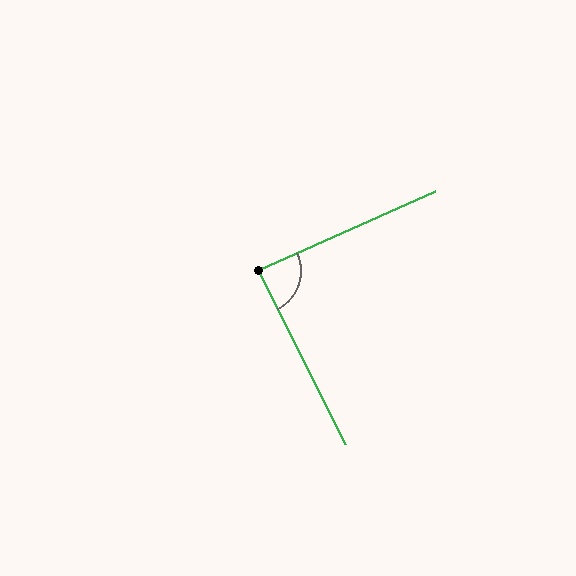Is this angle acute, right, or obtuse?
It is approximately a right angle.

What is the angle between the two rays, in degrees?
Approximately 87 degrees.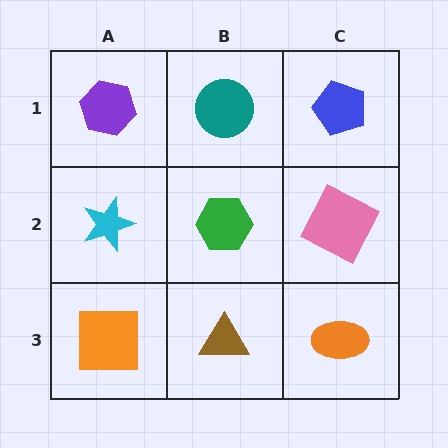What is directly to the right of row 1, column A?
A teal circle.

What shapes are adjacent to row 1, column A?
A cyan star (row 2, column A), a teal circle (row 1, column B).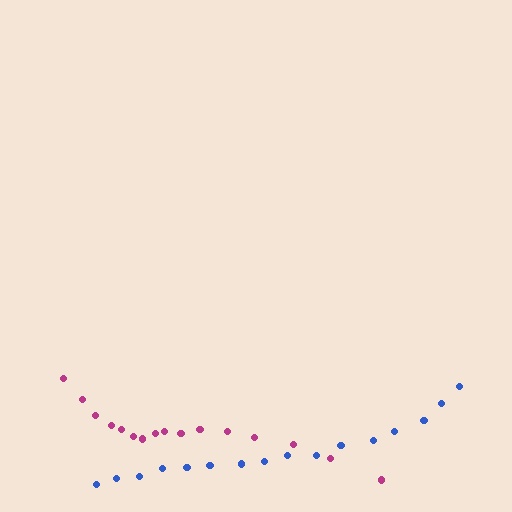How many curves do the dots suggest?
There are 2 distinct paths.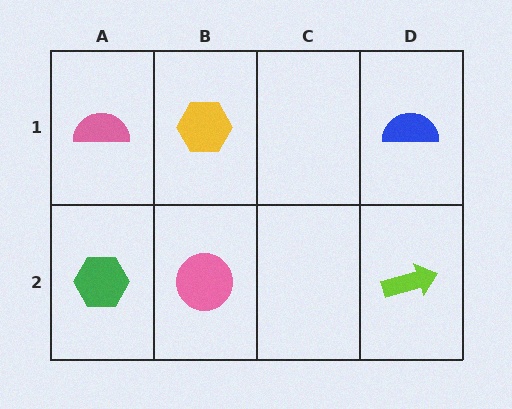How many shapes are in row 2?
3 shapes.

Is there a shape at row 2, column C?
No, that cell is empty.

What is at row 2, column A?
A green hexagon.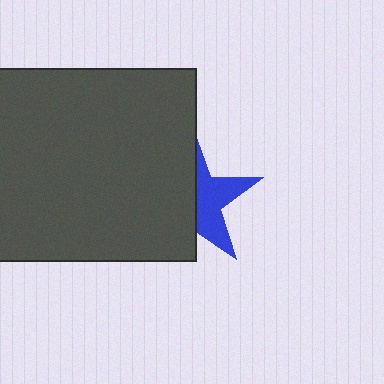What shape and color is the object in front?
The object in front is a dark gray rectangle.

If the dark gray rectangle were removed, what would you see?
You would see the complete blue star.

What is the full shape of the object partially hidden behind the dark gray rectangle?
The partially hidden object is a blue star.